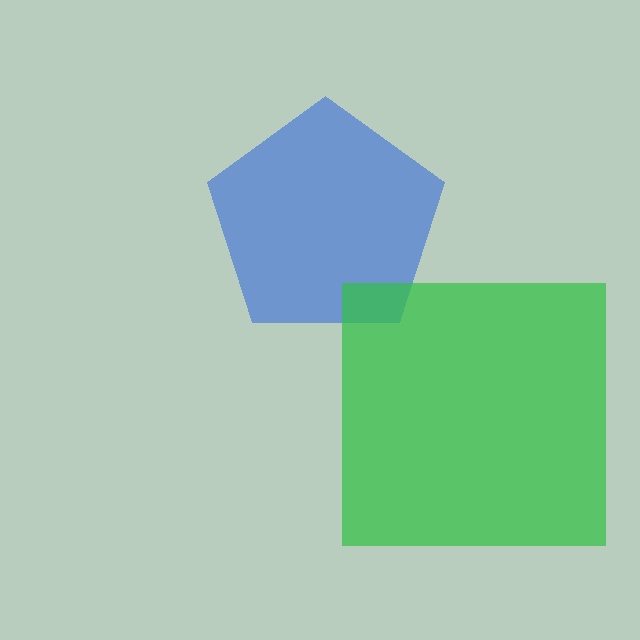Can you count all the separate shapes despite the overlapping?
Yes, there are 2 separate shapes.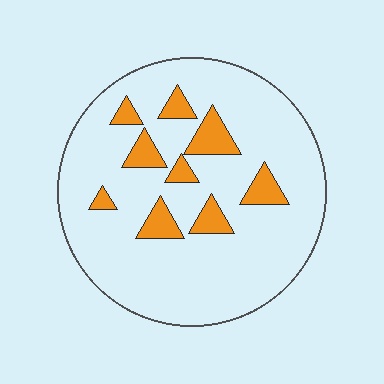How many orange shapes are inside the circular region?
9.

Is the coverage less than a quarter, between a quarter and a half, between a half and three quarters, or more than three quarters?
Less than a quarter.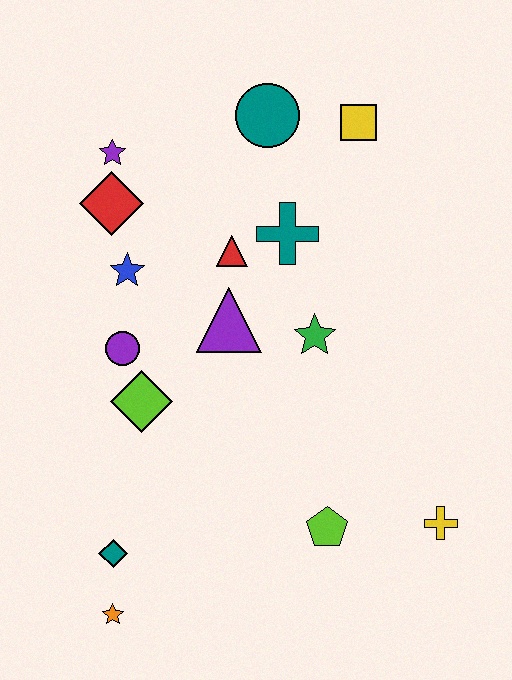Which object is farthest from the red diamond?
The yellow cross is farthest from the red diamond.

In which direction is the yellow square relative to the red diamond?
The yellow square is to the right of the red diamond.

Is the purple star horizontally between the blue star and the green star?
No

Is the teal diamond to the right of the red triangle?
No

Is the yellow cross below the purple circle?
Yes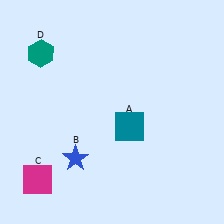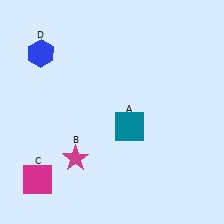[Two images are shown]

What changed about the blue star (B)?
In Image 1, B is blue. In Image 2, it changed to magenta.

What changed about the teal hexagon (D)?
In Image 1, D is teal. In Image 2, it changed to blue.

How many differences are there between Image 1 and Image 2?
There are 2 differences between the two images.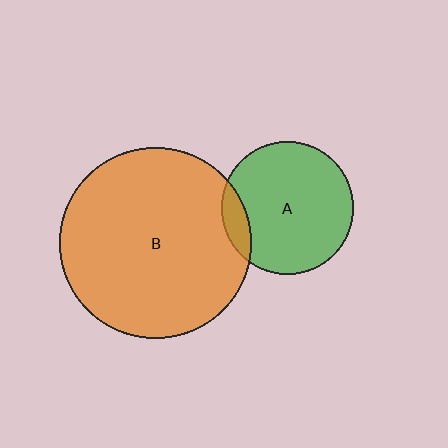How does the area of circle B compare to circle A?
Approximately 2.1 times.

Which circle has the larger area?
Circle B (orange).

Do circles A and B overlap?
Yes.